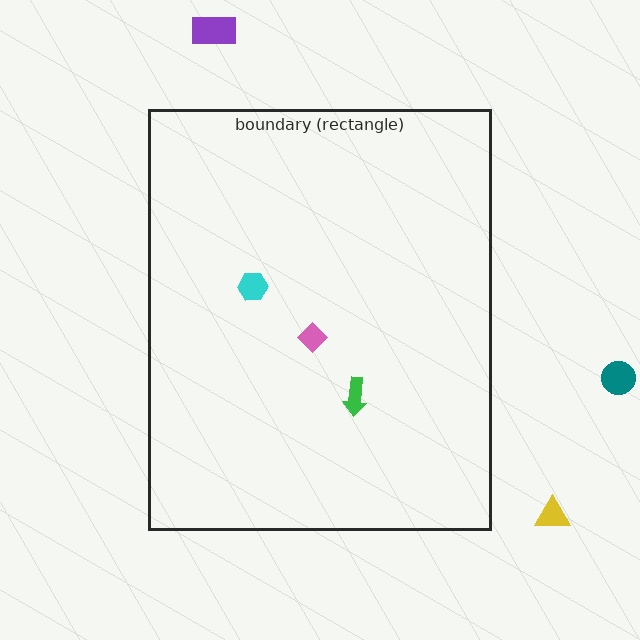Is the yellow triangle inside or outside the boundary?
Outside.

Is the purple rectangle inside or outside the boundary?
Outside.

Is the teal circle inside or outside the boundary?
Outside.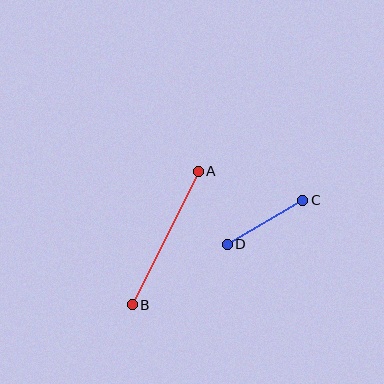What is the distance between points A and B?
The distance is approximately 149 pixels.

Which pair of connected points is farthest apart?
Points A and B are farthest apart.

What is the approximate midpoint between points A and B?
The midpoint is at approximately (165, 238) pixels.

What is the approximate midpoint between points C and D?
The midpoint is at approximately (265, 222) pixels.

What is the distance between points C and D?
The distance is approximately 87 pixels.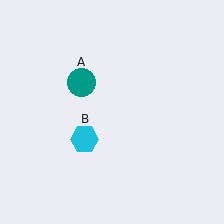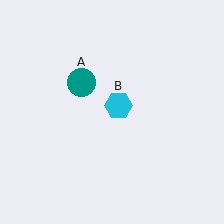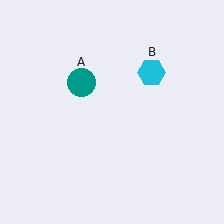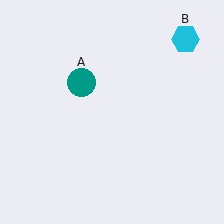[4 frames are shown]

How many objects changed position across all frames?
1 object changed position: cyan hexagon (object B).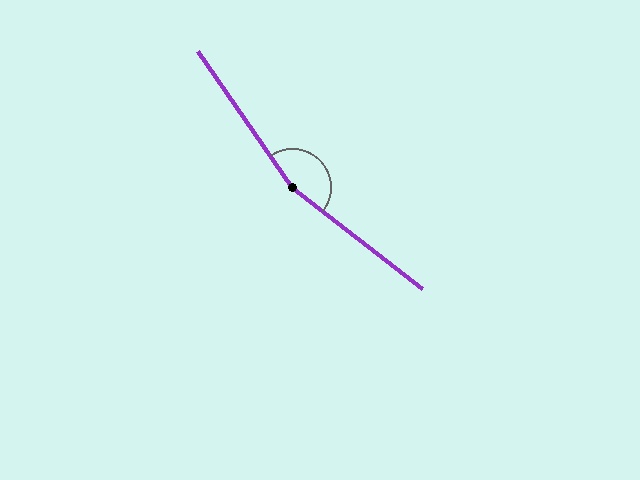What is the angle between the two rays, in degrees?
Approximately 162 degrees.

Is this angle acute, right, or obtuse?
It is obtuse.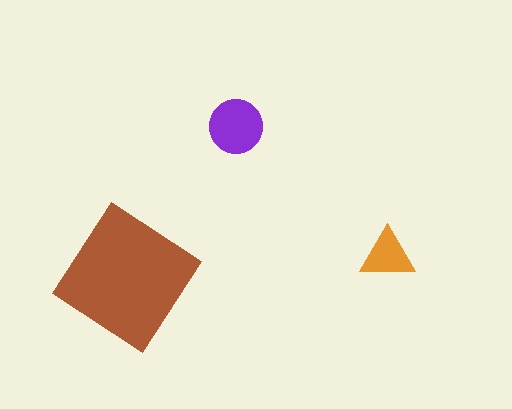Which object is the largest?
The brown diamond.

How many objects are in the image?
There are 3 objects in the image.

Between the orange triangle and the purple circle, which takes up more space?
The purple circle.